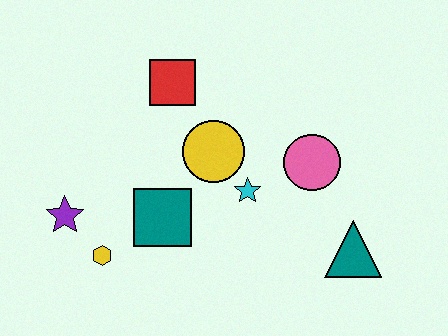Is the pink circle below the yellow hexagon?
No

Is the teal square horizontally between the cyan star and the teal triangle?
No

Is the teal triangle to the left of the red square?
No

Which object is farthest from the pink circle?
The purple star is farthest from the pink circle.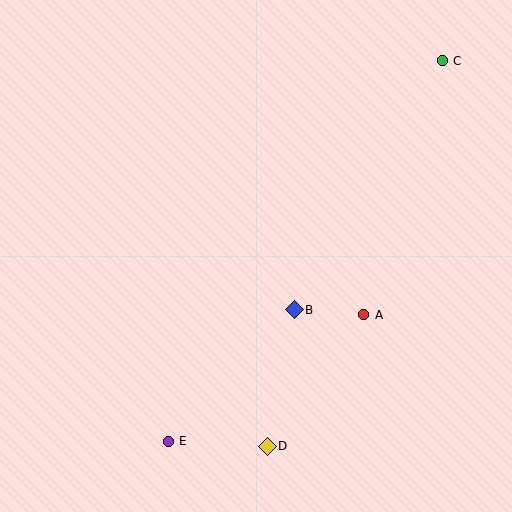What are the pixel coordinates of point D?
Point D is at (267, 446).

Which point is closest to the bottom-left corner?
Point E is closest to the bottom-left corner.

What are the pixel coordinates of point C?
Point C is at (442, 61).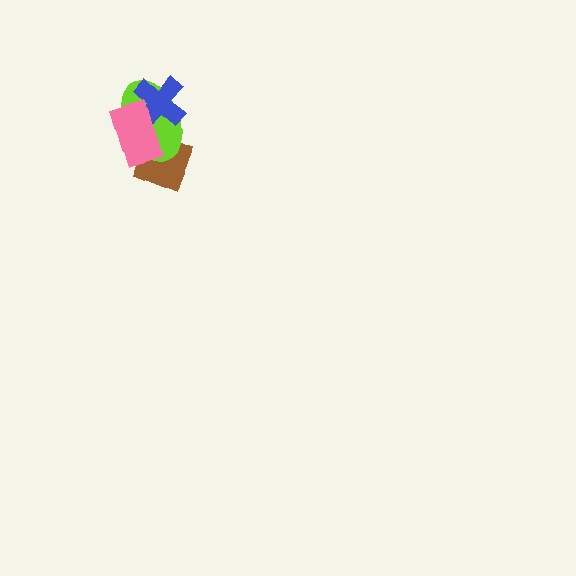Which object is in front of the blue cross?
The pink rectangle is in front of the blue cross.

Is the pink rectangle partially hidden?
No, no other shape covers it.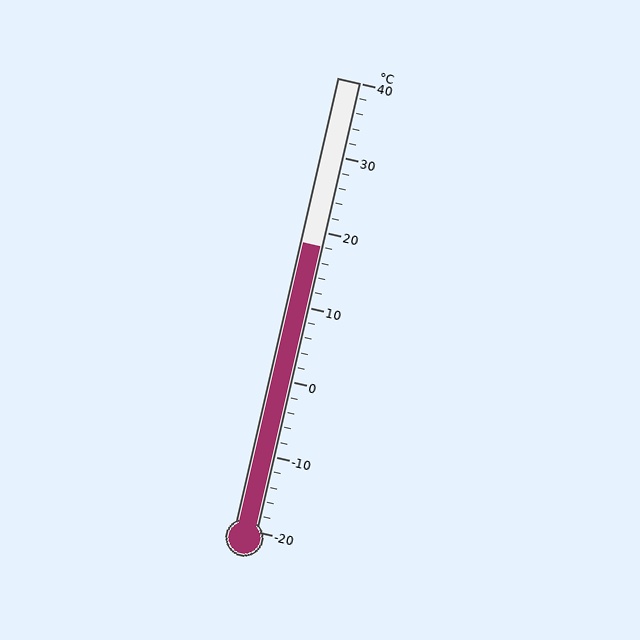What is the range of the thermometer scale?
The thermometer scale ranges from -20°C to 40°C.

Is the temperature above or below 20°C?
The temperature is below 20°C.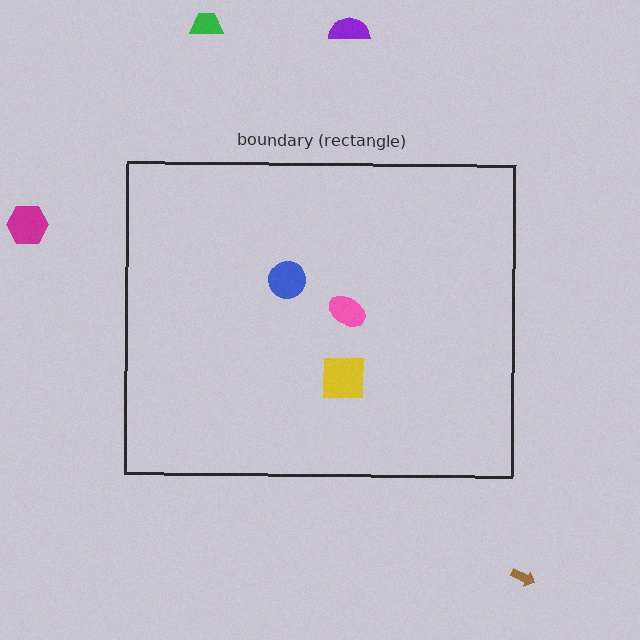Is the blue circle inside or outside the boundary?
Inside.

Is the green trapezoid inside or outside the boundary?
Outside.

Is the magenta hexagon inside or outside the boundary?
Outside.